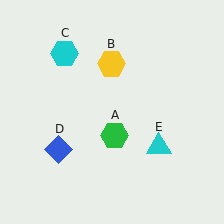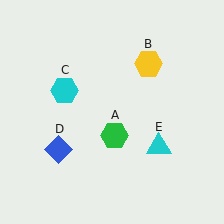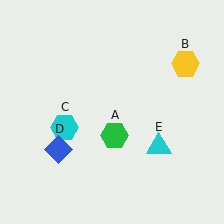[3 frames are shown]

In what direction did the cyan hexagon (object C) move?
The cyan hexagon (object C) moved down.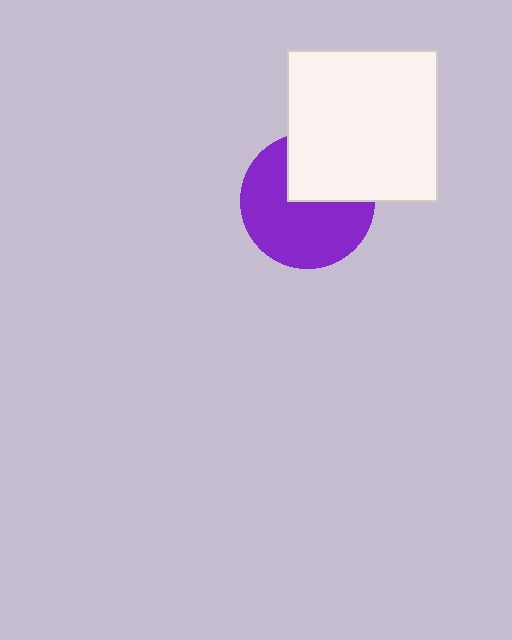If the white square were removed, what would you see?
You would see the complete purple circle.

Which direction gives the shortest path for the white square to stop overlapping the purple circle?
Moving up gives the shortest separation.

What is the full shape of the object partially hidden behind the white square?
The partially hidden object is a purple circle.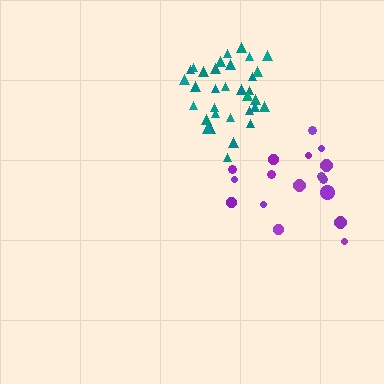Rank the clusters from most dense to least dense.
teal, purple.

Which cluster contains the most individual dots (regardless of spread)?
Teal (34).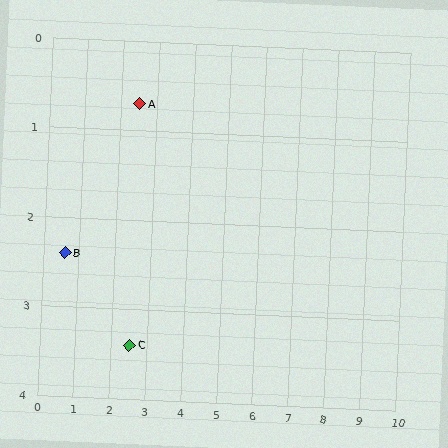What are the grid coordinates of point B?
Point B is at approximately (0.6, 2.4).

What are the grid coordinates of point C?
Point C is at approximately (2.5, 3.4).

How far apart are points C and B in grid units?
Points C and B are about 2.1 grid units apart.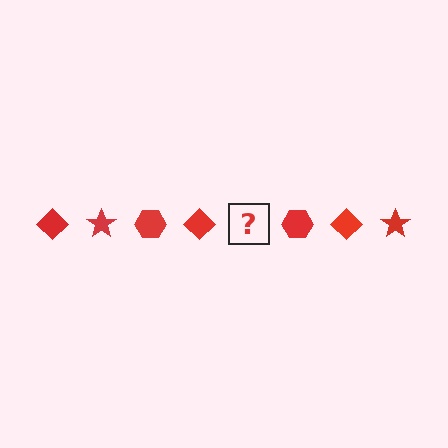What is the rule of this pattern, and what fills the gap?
The rule is that the pattern cycles through diamond, star, hexagon shapes in red. The gap should be filled with a red star.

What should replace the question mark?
The question mark should be replaced with a red star.